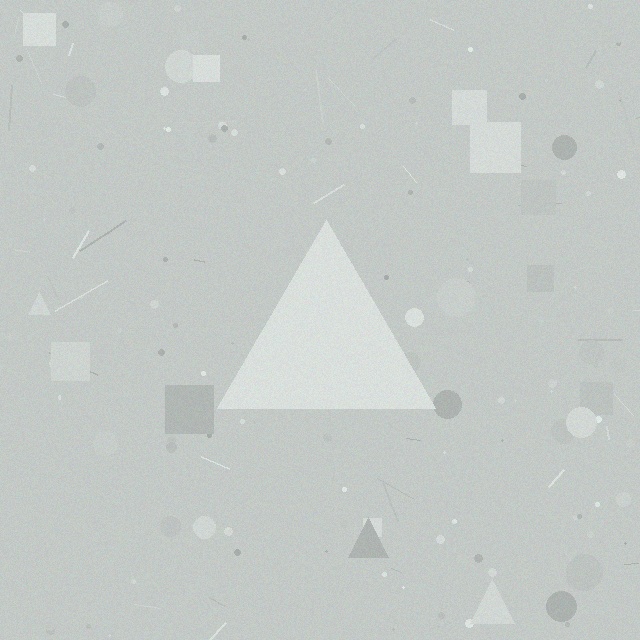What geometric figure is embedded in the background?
A triangle is embedded in the background.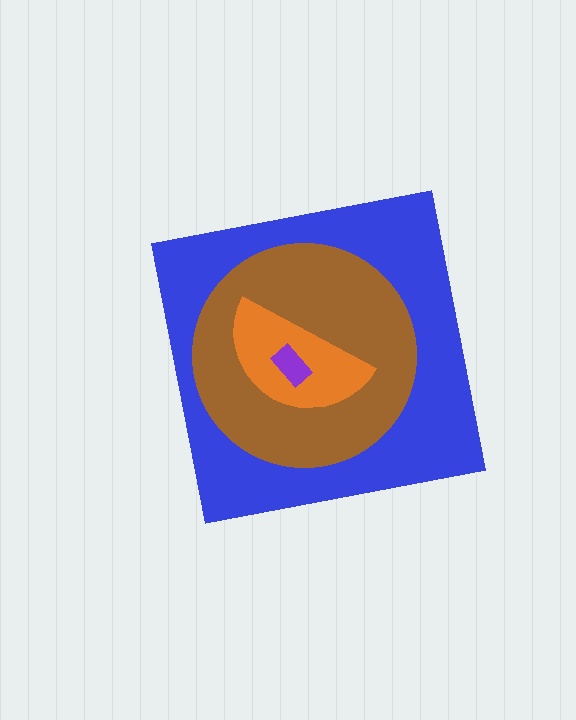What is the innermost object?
The purple rectangle.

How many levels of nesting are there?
4.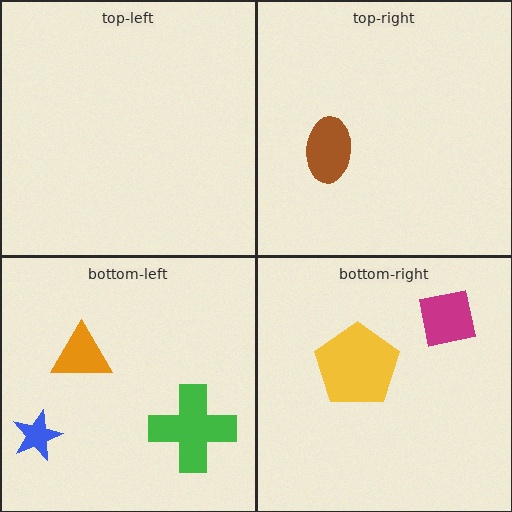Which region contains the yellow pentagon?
The bottom-right region.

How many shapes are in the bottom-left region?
3.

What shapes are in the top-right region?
The brown ellipse.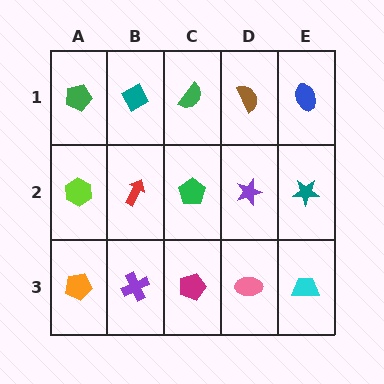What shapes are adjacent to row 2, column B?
A teal diamond (row 1, column B), a purple cross (row 3, column B), a lime hexagon (row 2, column A), a green pentagon (row 2, column C).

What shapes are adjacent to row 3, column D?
A purple star (row 2, column D), a magenta pentagon (row 3, column C), a cyan trapezoid (row 3, column E).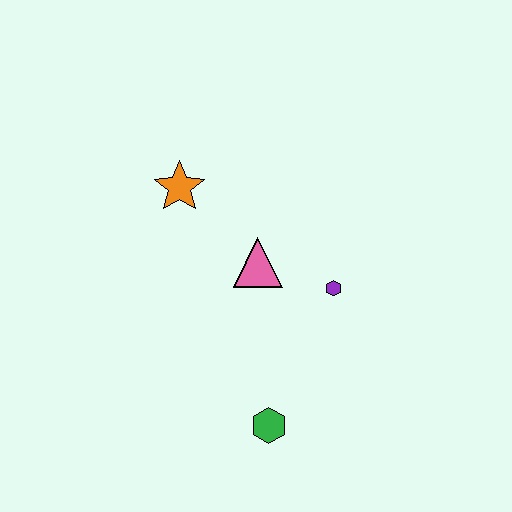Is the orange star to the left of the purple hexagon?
Yes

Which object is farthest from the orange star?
The green hexagon is farthest from the orange star.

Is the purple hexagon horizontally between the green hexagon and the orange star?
No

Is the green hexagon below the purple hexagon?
Yes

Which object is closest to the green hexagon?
The purple hexagon is closest to the green hexagon.